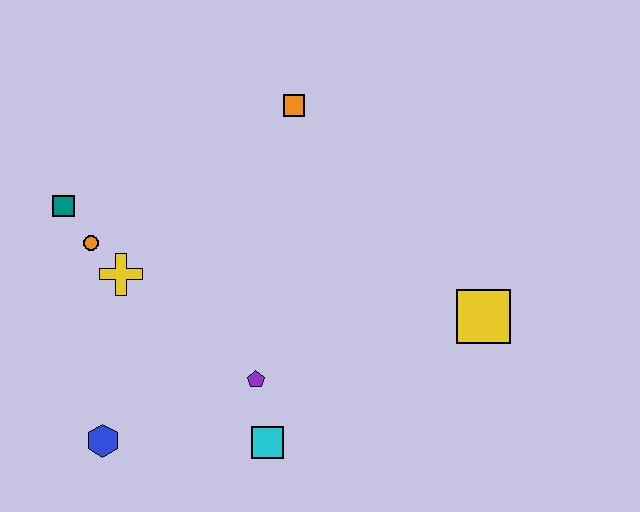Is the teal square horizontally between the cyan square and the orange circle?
No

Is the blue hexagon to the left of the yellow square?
Yes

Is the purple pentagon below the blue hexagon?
No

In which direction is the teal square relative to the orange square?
The teal square is to the left of the orange square.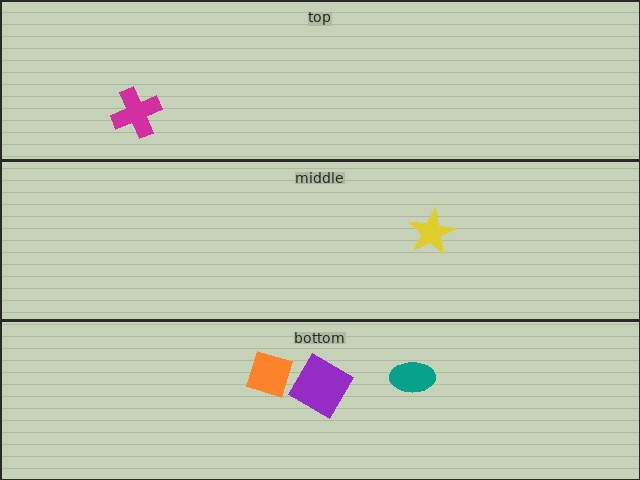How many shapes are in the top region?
1.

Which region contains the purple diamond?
The bottom region.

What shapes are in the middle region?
The yellow star.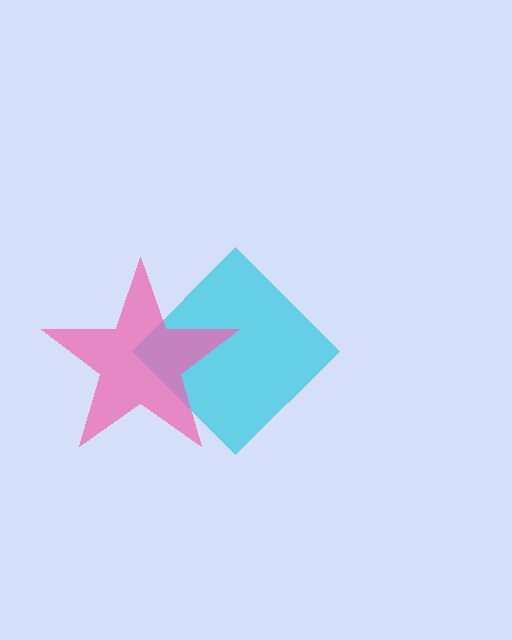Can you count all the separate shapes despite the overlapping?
Yes, there are 2 separate shapes.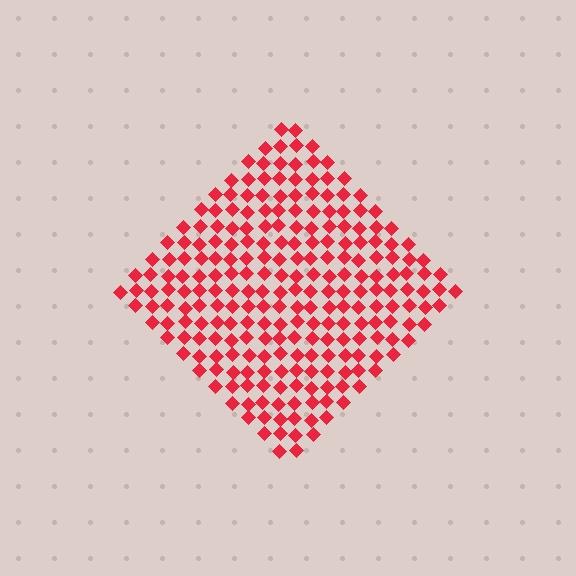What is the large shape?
The large shape is a diamond.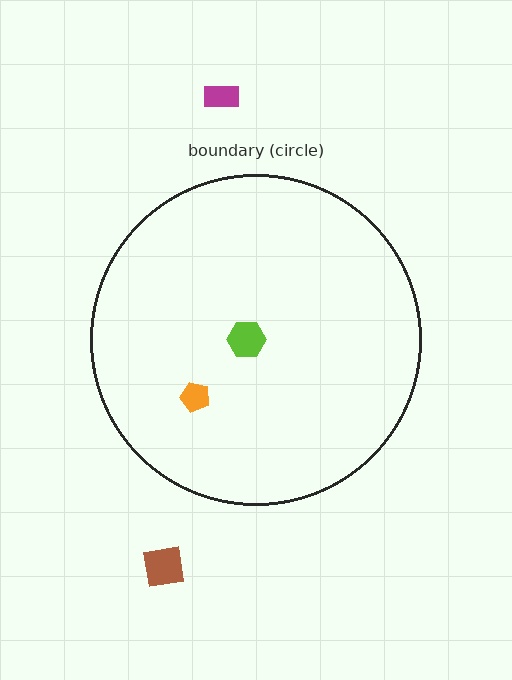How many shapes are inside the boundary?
2 inside, 2 outside.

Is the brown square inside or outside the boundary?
Outside.